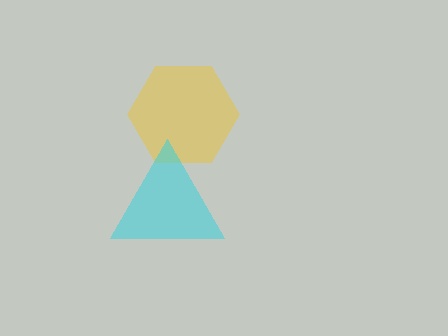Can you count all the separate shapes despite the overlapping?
Yes, there are 2 separate shapes.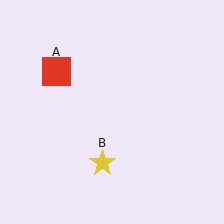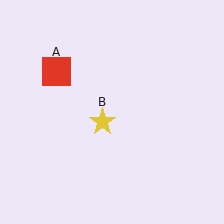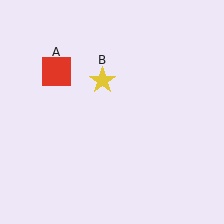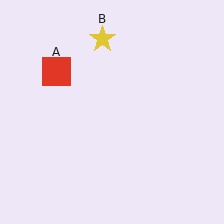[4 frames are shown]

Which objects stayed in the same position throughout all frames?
Red square (object A) remained stationary.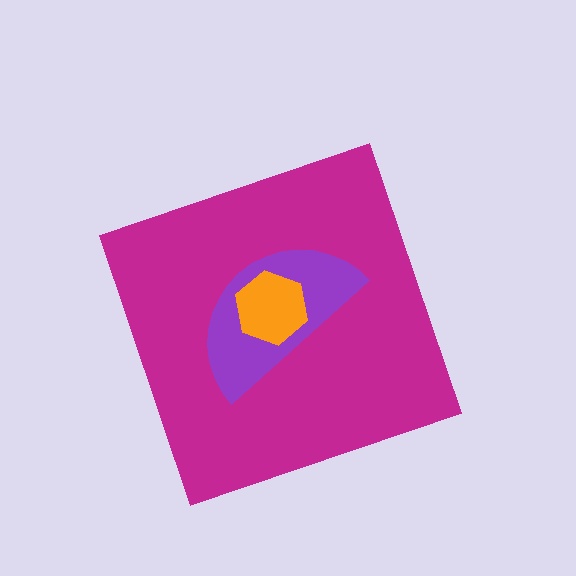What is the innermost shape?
The orange hexagon.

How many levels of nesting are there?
3.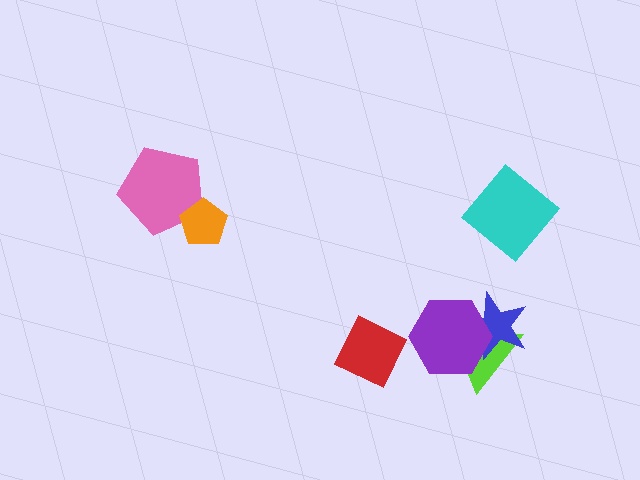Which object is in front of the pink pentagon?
The orange pentagon is in front of the pink pentagon.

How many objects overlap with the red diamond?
0 objects overlap with the red diamond.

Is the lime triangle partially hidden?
Yes, it is partially covered by another shape.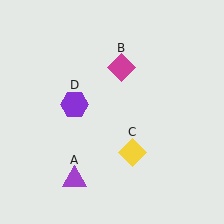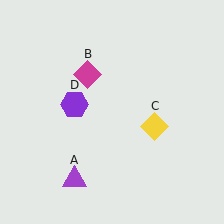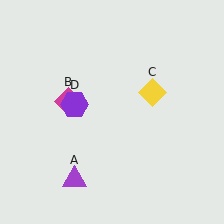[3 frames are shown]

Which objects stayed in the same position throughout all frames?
Purple triangle (object A) and purple hexagon (object D) remained stationary.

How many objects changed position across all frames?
2 objects changed position: magenta diamond (object B), yellow diamond (object C).